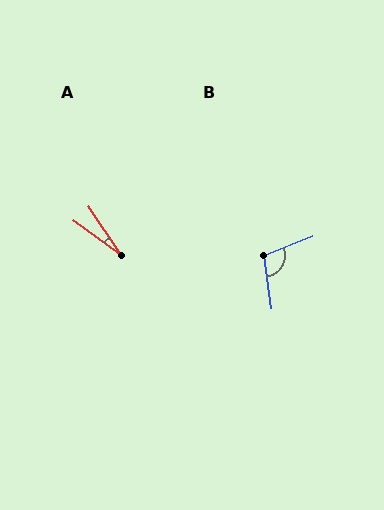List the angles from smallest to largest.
A (20°), B (104°).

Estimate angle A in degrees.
Approximately 20 degrees.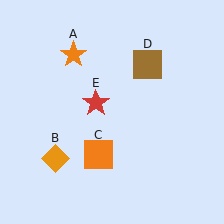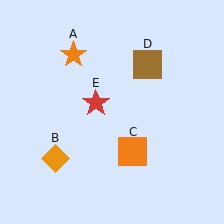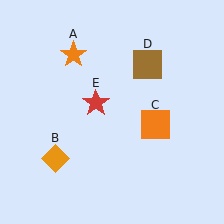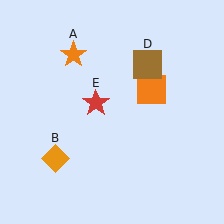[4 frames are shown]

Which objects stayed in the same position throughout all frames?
Orange star (object A) and orange diamond (object B) and brown square (object D) and red star (object E) remained stationary.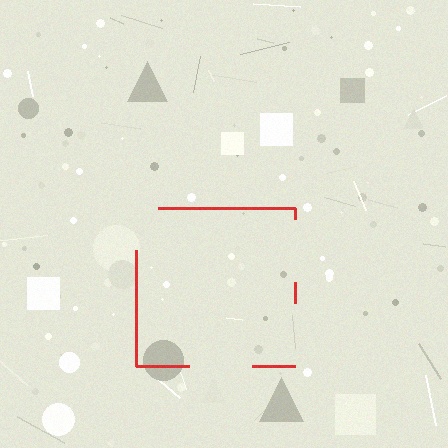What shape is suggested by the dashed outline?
The dashed outline suggests a square.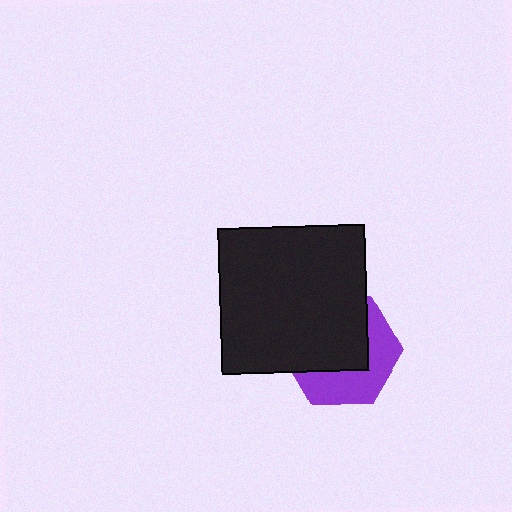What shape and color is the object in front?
The object in front is a black square.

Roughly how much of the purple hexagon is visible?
A small part of it is visible (roughly 44%).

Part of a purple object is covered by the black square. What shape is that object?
It is a hexagon.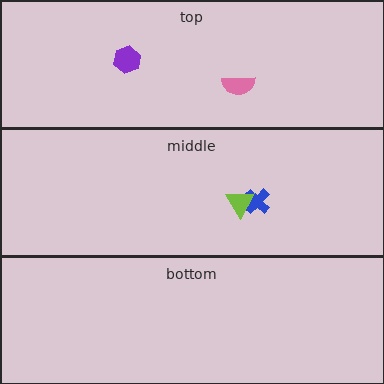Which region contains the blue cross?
The middle region.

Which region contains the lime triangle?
The middle region.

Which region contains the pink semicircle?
The top region.